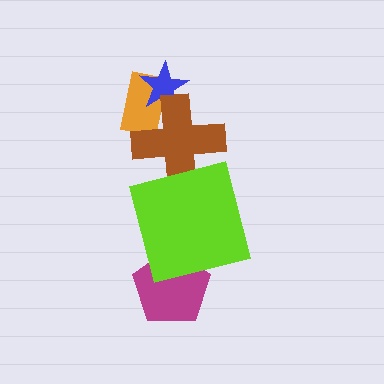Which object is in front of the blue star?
The brown cross is in front of the blue star.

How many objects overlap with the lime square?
2 objects overlap with the lime square.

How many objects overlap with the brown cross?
3 objects overlap with the brown cross.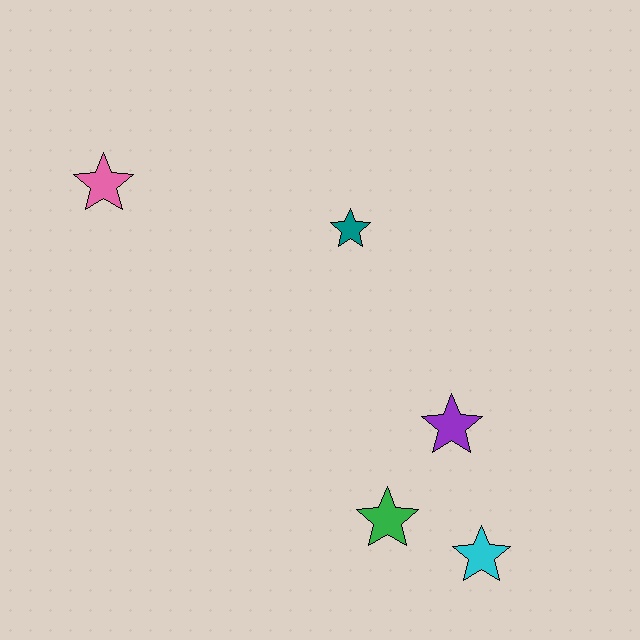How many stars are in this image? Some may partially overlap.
There are 5 stars.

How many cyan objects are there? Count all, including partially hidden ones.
There is 1 cyan object.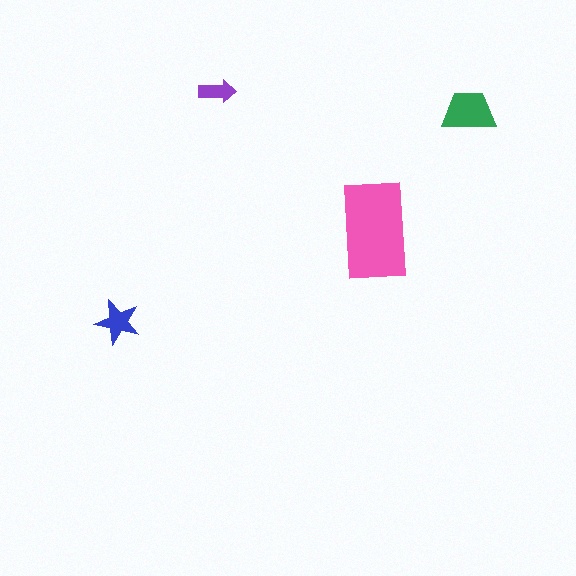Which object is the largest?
The pink rectangle.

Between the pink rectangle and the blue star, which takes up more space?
The pink rectangle.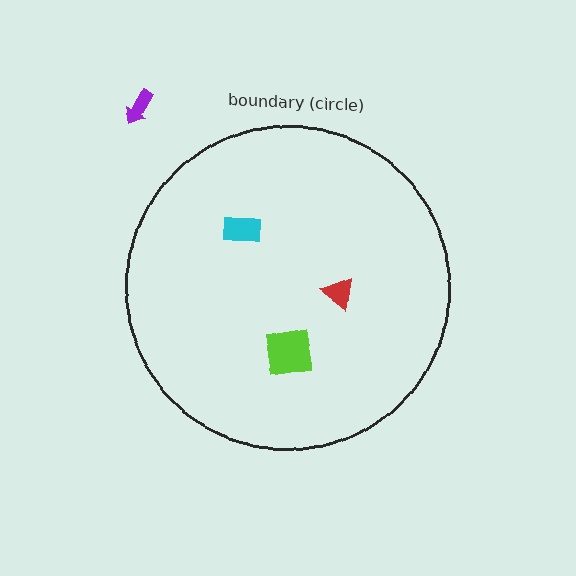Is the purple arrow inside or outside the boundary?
Outside.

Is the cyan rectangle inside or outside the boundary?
Inside.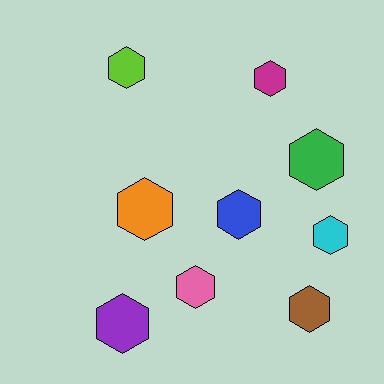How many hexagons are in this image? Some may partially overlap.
There are 9 hexagons.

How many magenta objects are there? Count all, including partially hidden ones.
There is 1 magenta object.